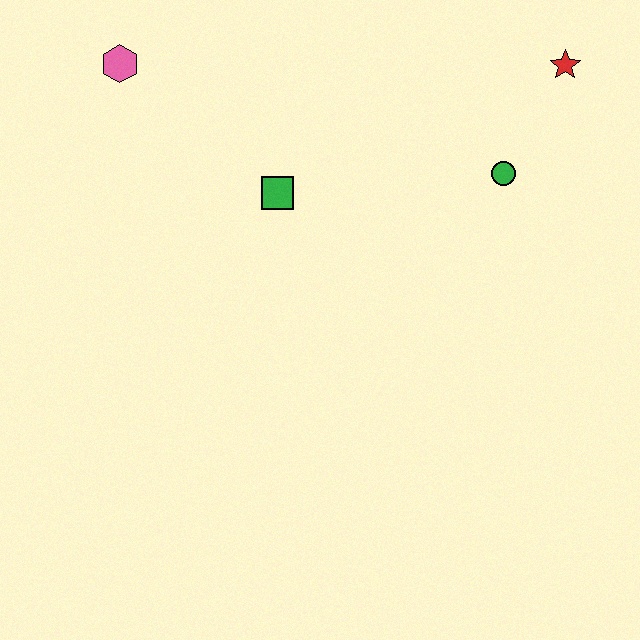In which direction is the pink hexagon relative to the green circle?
The pink hexagon is to the left of the green circle.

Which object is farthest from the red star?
The pink hexagon is farthest from the red star.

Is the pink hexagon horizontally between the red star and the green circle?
No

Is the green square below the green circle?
Yes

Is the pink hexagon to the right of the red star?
No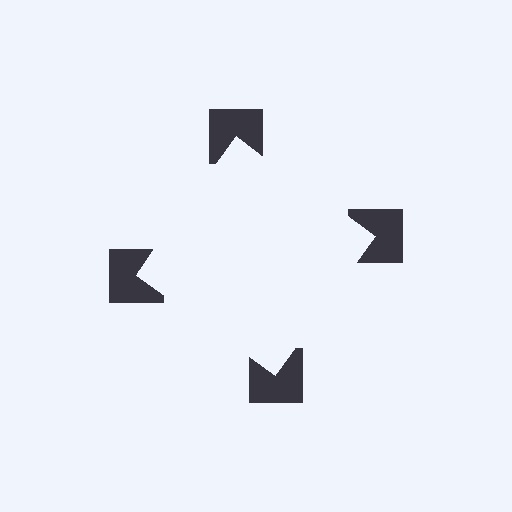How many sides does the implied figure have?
4 sides.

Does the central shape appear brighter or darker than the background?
It typically appears slightly brighter than the background, even though no actual brightness change is drawn.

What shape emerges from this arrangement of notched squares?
An illusory square — its edges are inferred from the aligned wedge cuts in the notched squares, not physically drawn.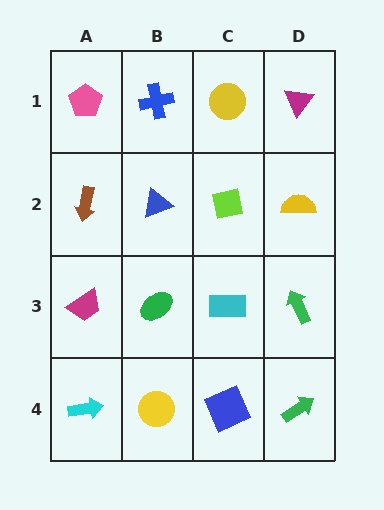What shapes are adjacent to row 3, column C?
A lime square (row 2, column C), a blue square (row 4, column C), a green ellipse (row 3, column B), a green arrow (row 3, column D).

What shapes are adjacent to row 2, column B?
A blue cross (row 1, column B), a green ellipse (row 3, column B), a brown arrow (row 2, column A), a lime square (row 2, column C).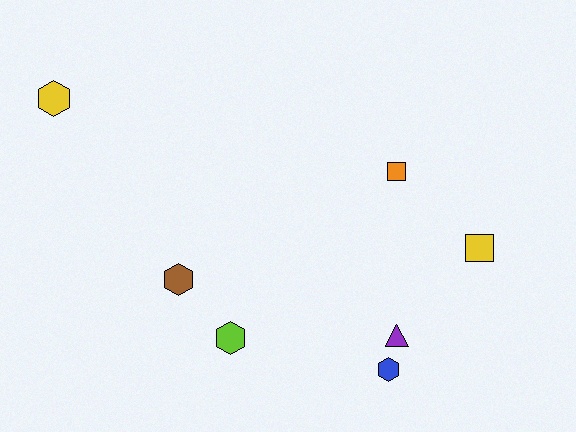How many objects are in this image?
There are 7 objects.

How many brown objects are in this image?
There is 1 brown object.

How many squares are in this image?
There are 2 squares.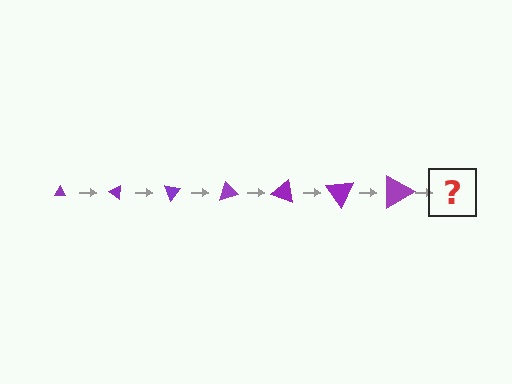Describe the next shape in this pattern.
It should be a triangle, larger than the previous one and rotated 245 degrees from the start.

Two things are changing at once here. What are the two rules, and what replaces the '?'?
The two rules are that the triangle grows larger each step and it rotates 35 degrees each step. The '?' should be a triangle, larger than the previous one and rotated 245 degrees from the start.